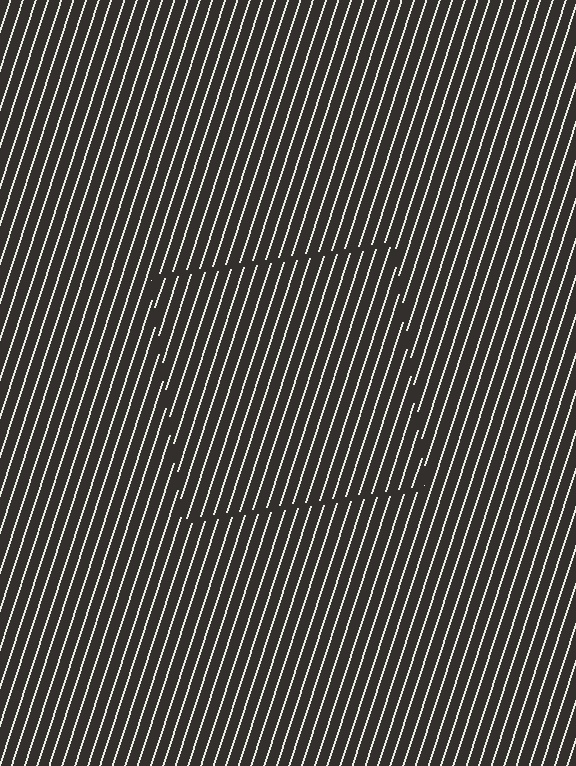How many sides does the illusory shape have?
4 sides — the line-ends trace a square.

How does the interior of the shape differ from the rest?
The interior of the shape contains the same grating, shifted by half a period — the contour is defined by the phase discontinuity where line-ends from the inner and outer gratings abut.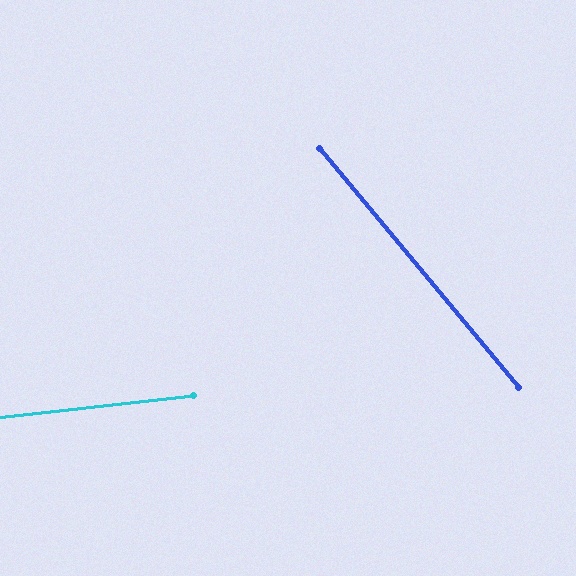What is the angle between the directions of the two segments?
Approximately 57 degrees.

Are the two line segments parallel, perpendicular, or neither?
Neither parallel nor perpendicular — they differ by about 57°.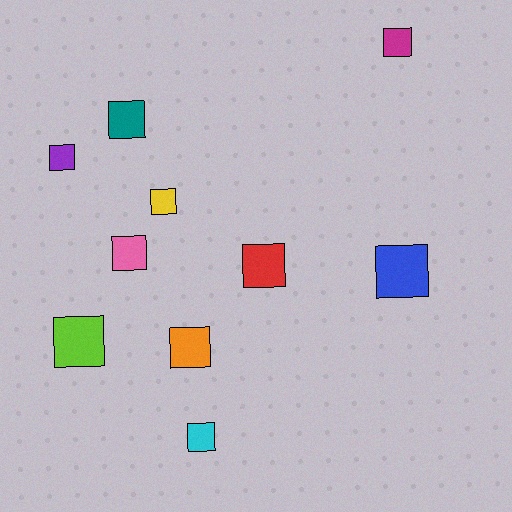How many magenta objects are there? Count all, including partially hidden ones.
There is 1 magenta object.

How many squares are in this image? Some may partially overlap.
There are 10 squares.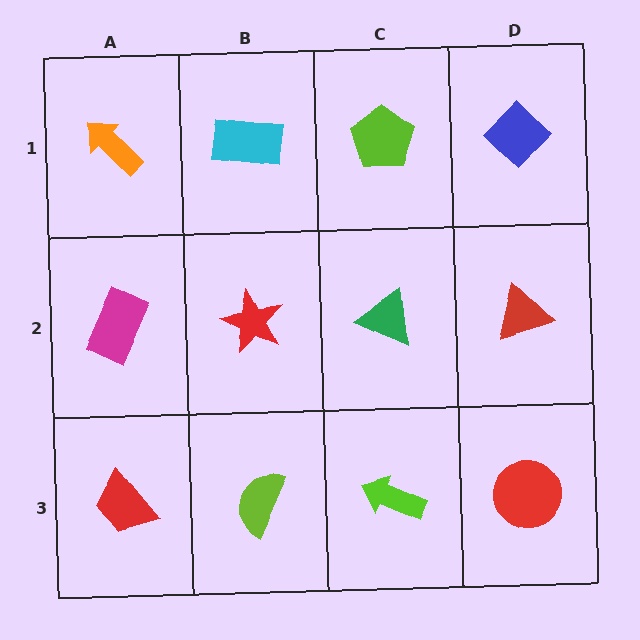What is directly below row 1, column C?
A green triangle.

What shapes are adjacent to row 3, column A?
A magenta rectangle (row 2, column A), a lime semicircle (row 3, column B).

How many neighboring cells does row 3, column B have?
3.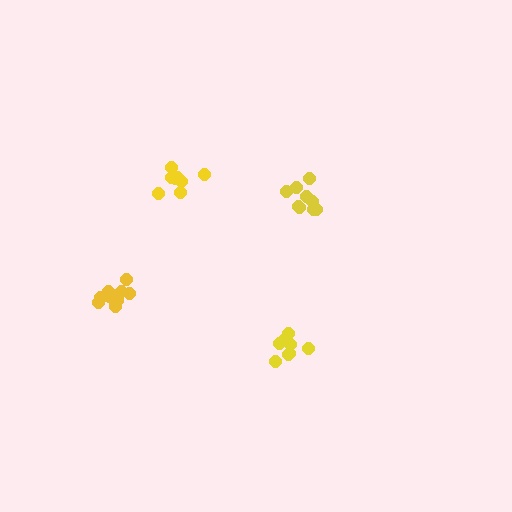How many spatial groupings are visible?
There are 4 spatial groupings.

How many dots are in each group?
Group 1: 8 dots, Group 2: 9 dots, Group 3: 8 dots, Group 4: 11 dots (36 total).